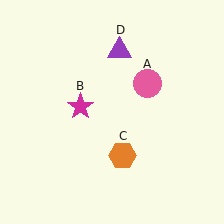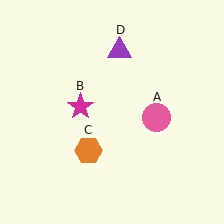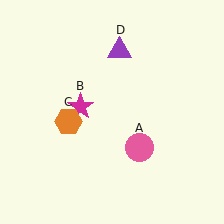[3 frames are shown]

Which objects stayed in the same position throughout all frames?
Magenta star (object B) and purple triangle (object D) remained stationary.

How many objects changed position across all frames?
2 objects changed position: pink circle (object A), orange hexagon (object C).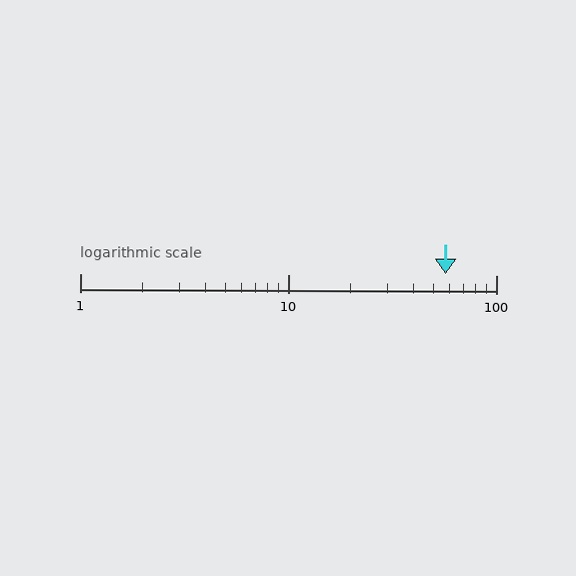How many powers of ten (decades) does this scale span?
The scale spans 2 decades, from 1 to 100.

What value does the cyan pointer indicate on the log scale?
The pointer indicates approximately 57.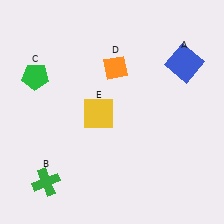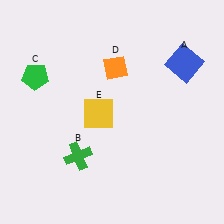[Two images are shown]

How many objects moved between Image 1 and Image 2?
1 object moved between the two images.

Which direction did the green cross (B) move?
The green cross (B) moved right.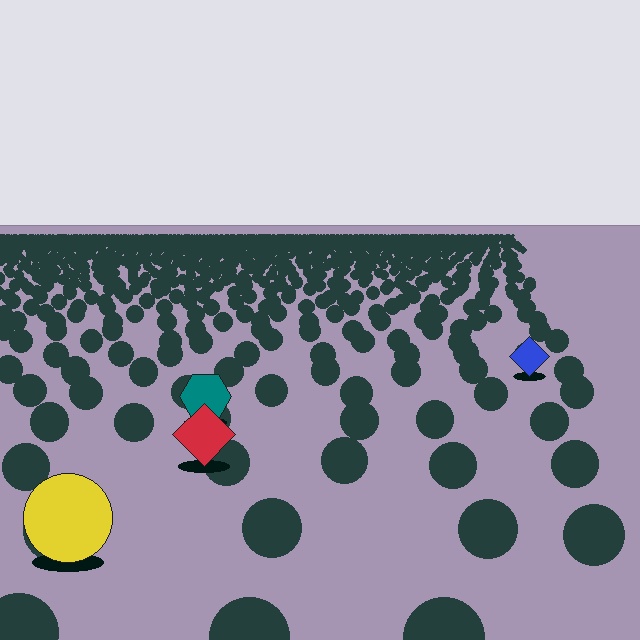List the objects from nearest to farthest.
From nearest to farthest: the yellow circle, the red diamond, the teal hexagon, the blue diamond.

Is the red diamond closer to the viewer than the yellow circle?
No. The yellow circle is closer — you can tell from the texture gradient: the ground texture is coarser near it.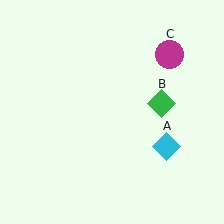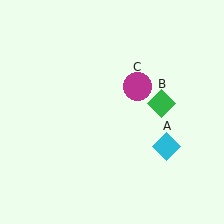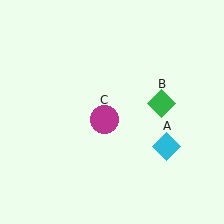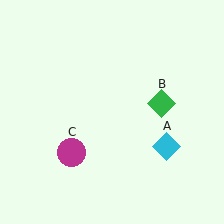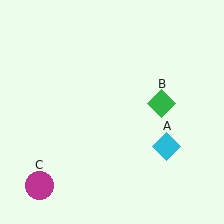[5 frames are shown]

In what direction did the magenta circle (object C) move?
The magenta circle (object C) moved down and to the left.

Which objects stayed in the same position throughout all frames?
Cyan diamond (object A) and green diamond (object B) remained stationary.